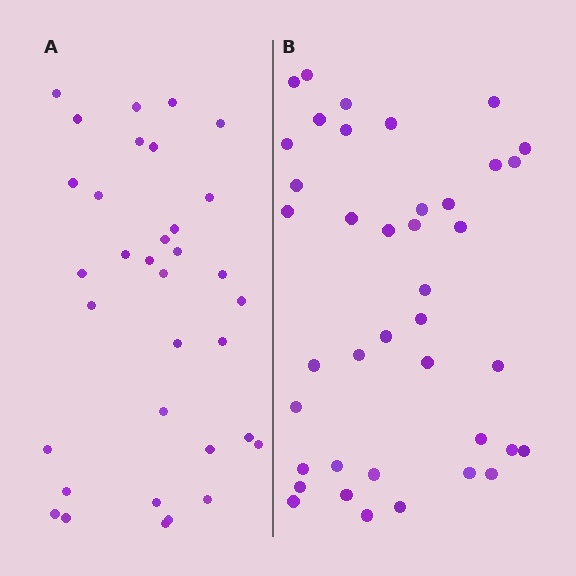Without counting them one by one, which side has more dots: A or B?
Region B (the right region) has more dots.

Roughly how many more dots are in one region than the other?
Region B has about 6 more dots than region A.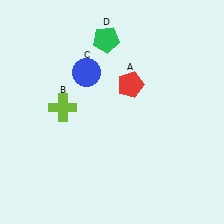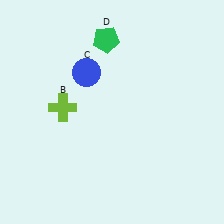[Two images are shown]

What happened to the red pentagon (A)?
The red pentagon (A) was removed in Image 2. It was in the top-right area of Image 1.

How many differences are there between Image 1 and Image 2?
There is 1 difference between the two images.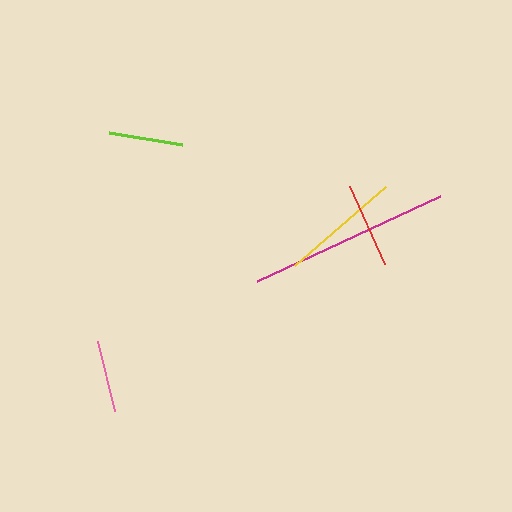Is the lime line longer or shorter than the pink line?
The lime line is longer than the pink line.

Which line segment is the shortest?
The pink line is the shortest at approximately 73 pixels.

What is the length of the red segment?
The red segment is approximately 86 pixels long.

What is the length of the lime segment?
The lime segment is approximately 74 pixels long.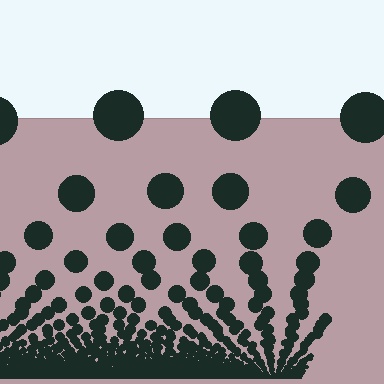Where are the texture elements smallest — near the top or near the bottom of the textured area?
Near the bottom.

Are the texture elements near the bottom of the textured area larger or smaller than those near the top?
Smaller. The gradient is inverted — elements near the bottom are smaller and denser.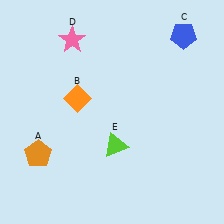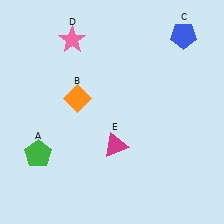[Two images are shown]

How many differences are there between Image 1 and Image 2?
There are 2 differences between the two images.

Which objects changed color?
A changed from orange to green. E changed from lime to magenta.